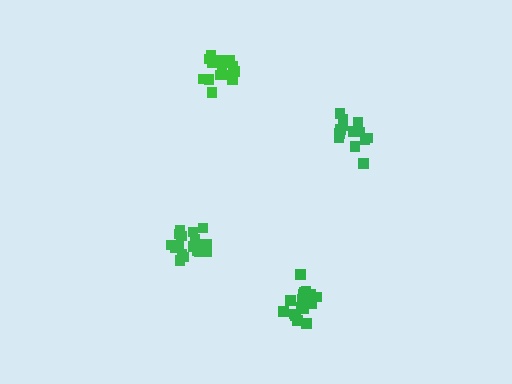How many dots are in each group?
Group 1: 13 dots, Group 2: 17 dots, Group 3: 18 dots, Group 4: 19 dots (67 total).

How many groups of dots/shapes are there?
There are 4 groups.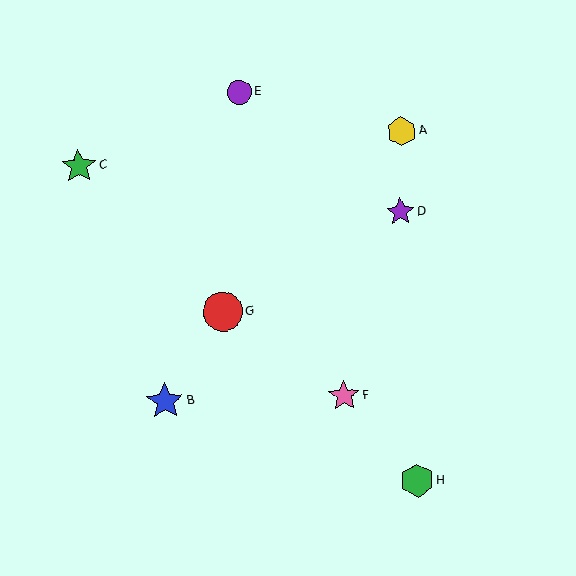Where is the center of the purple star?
The center of the purple star is at (400, 212).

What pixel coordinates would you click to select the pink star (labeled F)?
Click at (344, 396) to select the pink star F.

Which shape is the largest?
The red circle (labeled G) is the largest.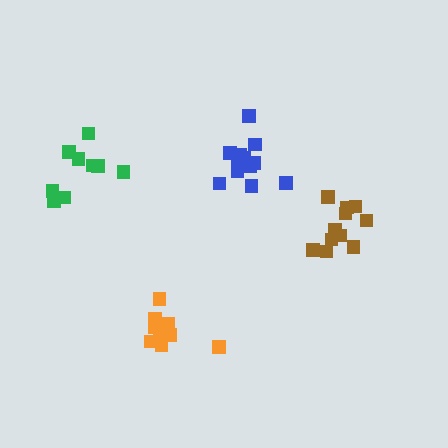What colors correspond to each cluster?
The clusters are colored: orange, green, blue, brown.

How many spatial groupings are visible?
There are 4 spatial groupings.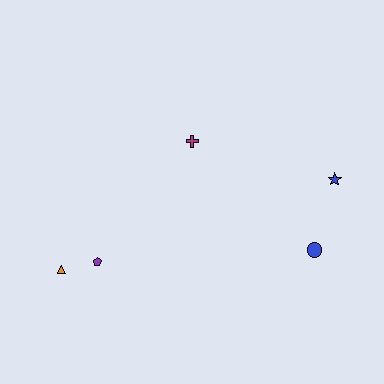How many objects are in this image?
There are 5 objects.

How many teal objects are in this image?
There are no teal objects.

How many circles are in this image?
There is 1 circle.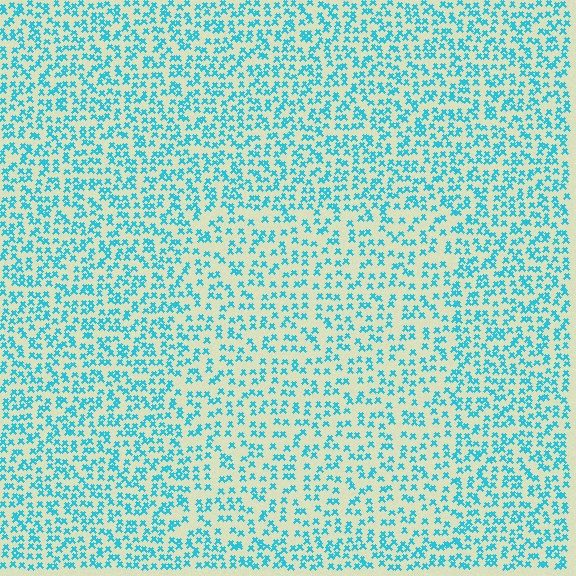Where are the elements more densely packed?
The elements are more densely packed outside the rectangle boundary.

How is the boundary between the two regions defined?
The boundary is defined by a change in element density (approximately 1.5x ratio). All elements are the same color, size, and shape.